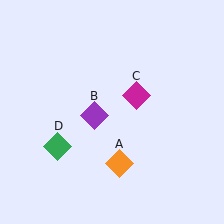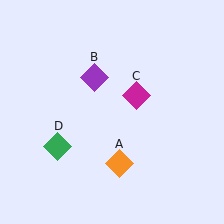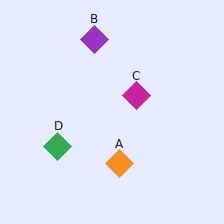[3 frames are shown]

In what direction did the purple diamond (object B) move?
The purple diamond (object B) moved up.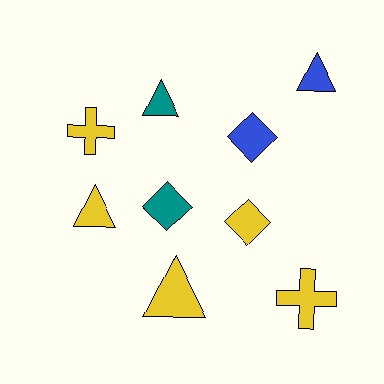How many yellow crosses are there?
There are 2 yellow crosses.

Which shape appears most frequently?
Triangle, with 4 objects.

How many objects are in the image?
There are 9 objects.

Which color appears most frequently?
Yellow, with 5 objects.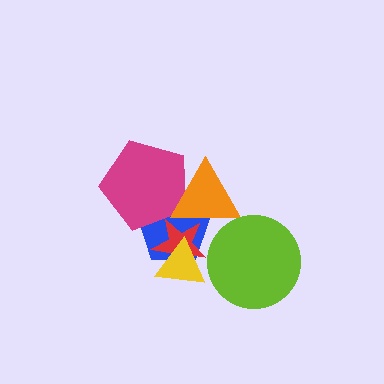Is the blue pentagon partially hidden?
Yes, it is partially covered by another shape.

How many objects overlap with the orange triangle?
3 objects overlap with the orange triangle.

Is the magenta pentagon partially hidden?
Yes, it is partially covered by another shape.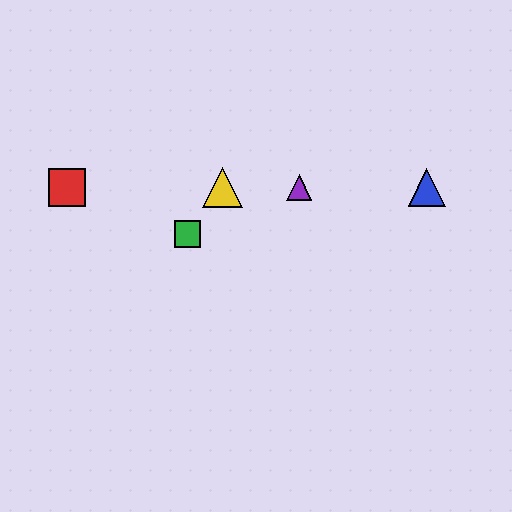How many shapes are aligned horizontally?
4 shapes (the red square, the blue triangle, the yellow triangle, the purple triangle) are aligned horizontally.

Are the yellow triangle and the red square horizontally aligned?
Yes, both are at y≈188.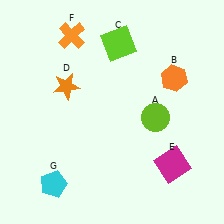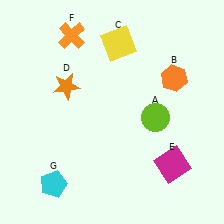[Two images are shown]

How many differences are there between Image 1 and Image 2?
There is 1 difference between the two images.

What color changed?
The square (C) changed from lime in Image 1 to yellow in Image 2.